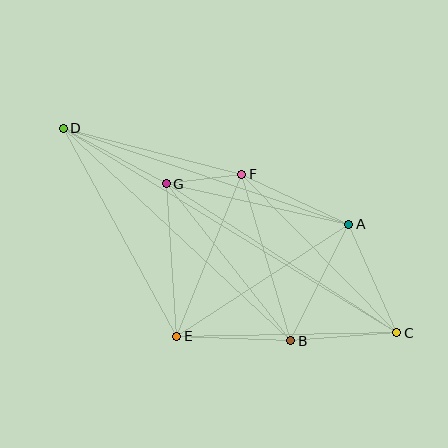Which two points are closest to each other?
Points F and G are closest to each other.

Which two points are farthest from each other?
Points C and D are farthest from each other.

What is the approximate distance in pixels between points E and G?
The distance between E and G is approximately 153 pixels.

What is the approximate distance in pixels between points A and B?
The distance between A and B is approximately 130 pixels.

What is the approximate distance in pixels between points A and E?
The distance between A and E is approximately 205 pixels.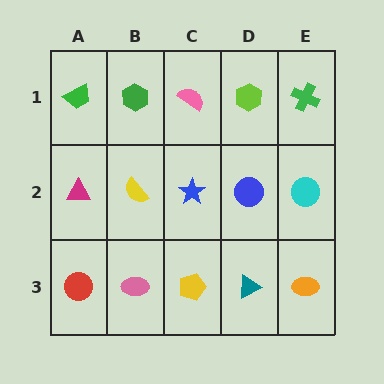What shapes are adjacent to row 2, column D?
A lime hexagon (row 1, column D), a teal triangle (row 3, column D), a blue star (row 2, column C), a cyan circle (row 2, column E).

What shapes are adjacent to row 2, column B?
A green hexagon (row 1, column B), a pink ellipse (row 3, column B), a magenta triangle (row 2, column A), a blue star (row 2, column C).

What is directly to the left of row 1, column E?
A lime hexagon.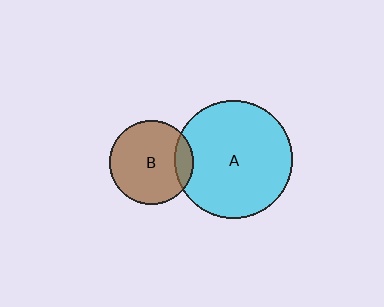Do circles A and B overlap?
Yes.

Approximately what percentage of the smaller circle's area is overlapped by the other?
Approximately 15%.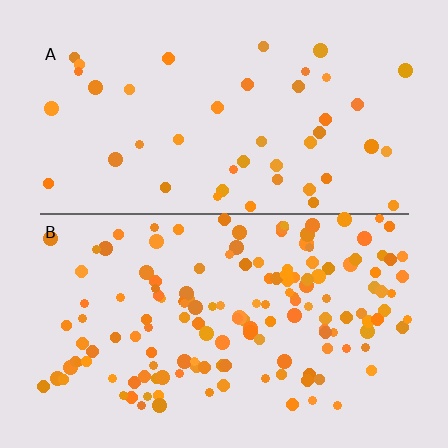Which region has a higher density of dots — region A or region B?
B (the bottom).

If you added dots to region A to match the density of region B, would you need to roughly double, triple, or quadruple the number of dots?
Approximately triple.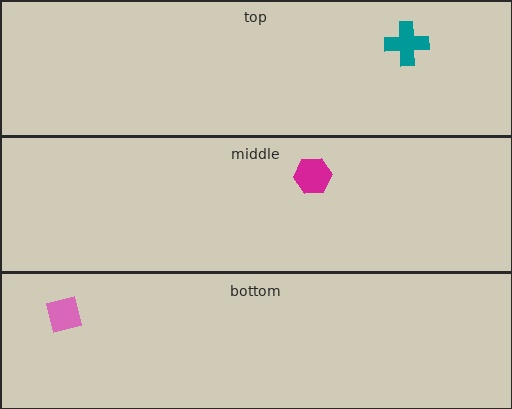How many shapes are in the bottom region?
1.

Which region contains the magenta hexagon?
The middle region.